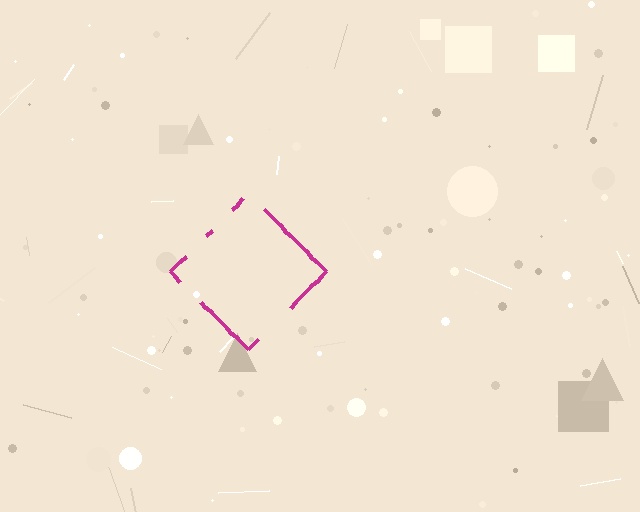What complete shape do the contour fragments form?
The contour fragments form a diamond.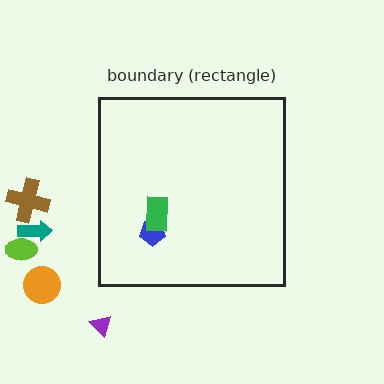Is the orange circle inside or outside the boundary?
Outside.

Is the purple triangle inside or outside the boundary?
Outside.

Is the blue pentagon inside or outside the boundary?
Inside.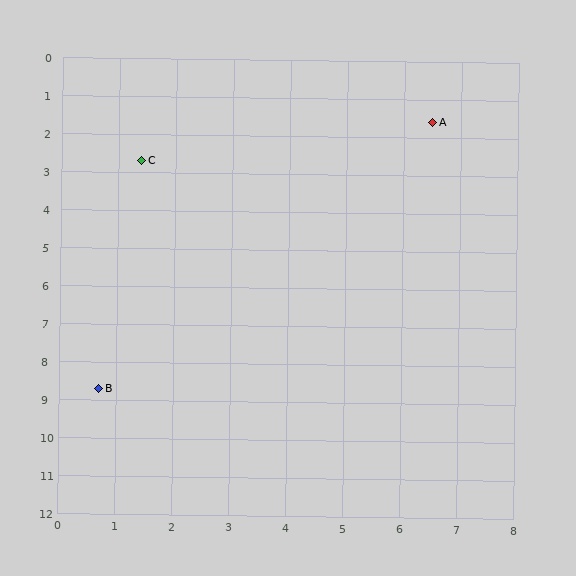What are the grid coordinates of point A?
Point A is at approximately (6.5, 1.6).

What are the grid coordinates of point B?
Point B is at approximately (0.7, 8.7).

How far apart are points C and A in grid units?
Points C and A are about 5.2 grid units apart.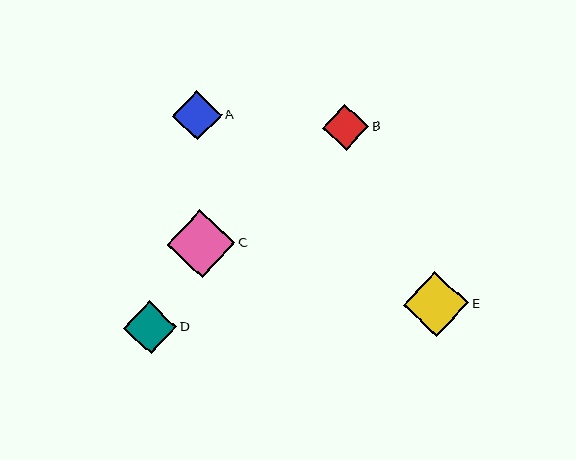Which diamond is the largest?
Diamond C is the largest with a size of approximately 68 pixels.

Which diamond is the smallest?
Diamond B is the smallest with a size of approximately 46 pixels.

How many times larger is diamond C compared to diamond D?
Diamond C is approximately 1.3 times the size of diamond D.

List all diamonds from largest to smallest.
From largest to smallest: C, E, D, A, B.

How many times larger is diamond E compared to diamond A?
Diamond E is approximately 1.3 times the size of diamond A.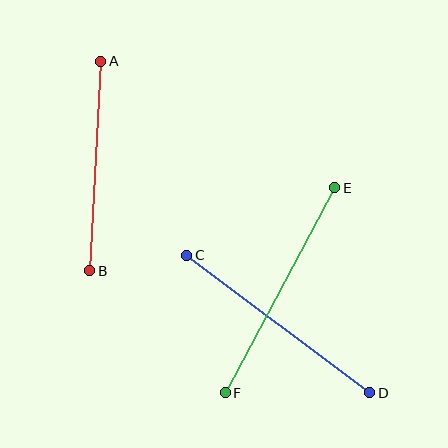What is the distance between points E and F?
The distance is approximately 233 pixels.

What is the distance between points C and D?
The distance is approximately 229 pixels.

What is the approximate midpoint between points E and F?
The midpoint is at approximately (280, 290) pixels.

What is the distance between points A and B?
The distance is approximately 210 pixels.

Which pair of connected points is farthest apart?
Points E and F are farthest apart.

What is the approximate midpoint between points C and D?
The midpoint is at approximately (278, 324) pixels.